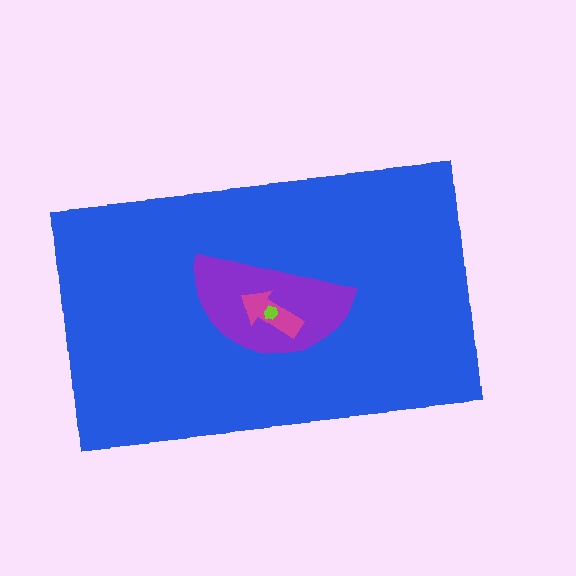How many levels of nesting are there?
4.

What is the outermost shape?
The blue rectangle.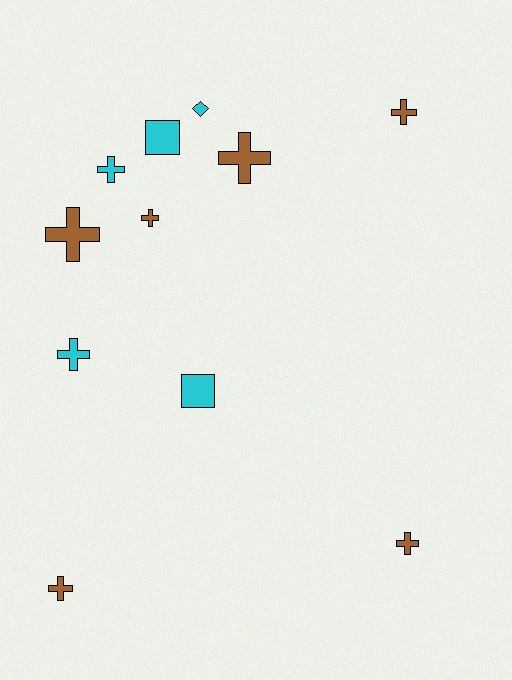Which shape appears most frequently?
Cross, with 8 objects.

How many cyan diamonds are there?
There is 1 cyan diamond.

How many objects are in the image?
There are 11 objects.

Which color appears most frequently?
Brown, with 6 objects.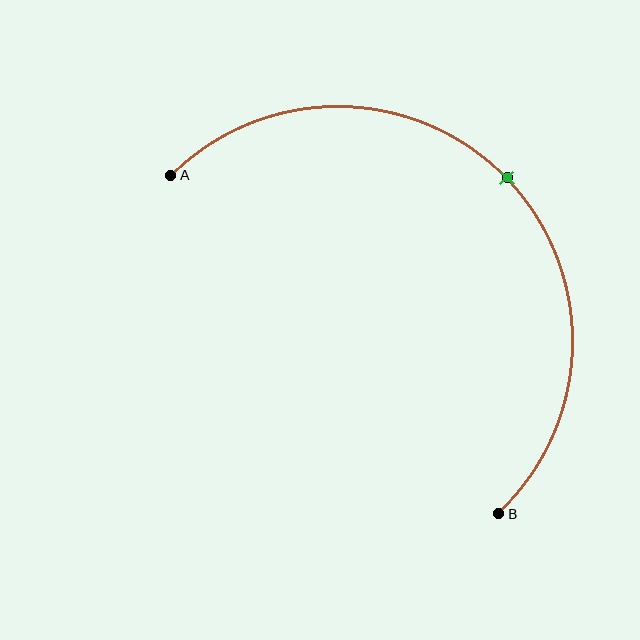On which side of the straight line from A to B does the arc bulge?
The arc bulges above and to the right of the straight line connecting A and B.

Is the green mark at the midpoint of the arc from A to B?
Yes. The green mark lies on the arc at equal arc-length from both A and B — it is the arc midpoint.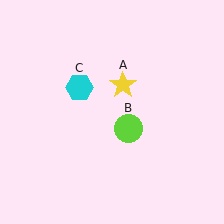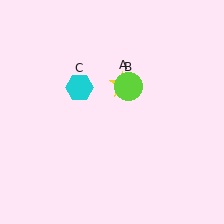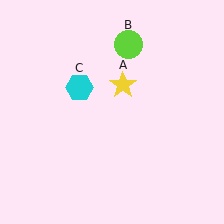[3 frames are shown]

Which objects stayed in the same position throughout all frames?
Yellow star (object A) and cyan hexagon (object C) remained stationary.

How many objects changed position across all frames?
1 object changed position: lime circle (object B).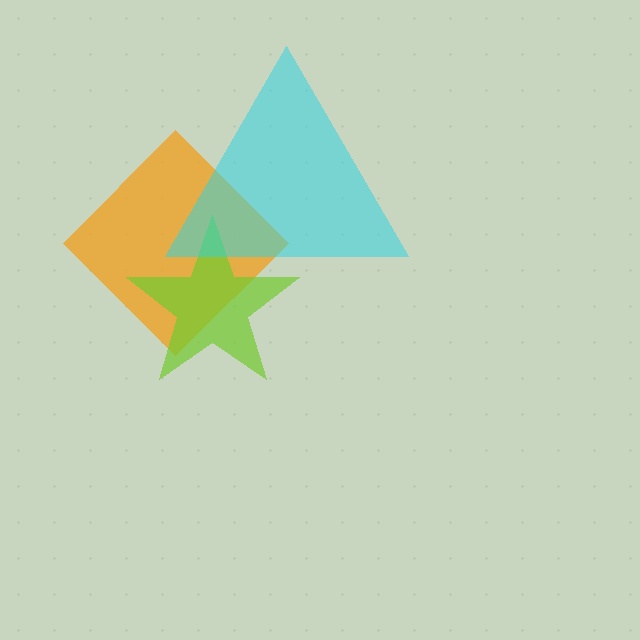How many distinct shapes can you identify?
There are 3 distinct shapes: an orange diamond, a lime star, a cyan triangle.